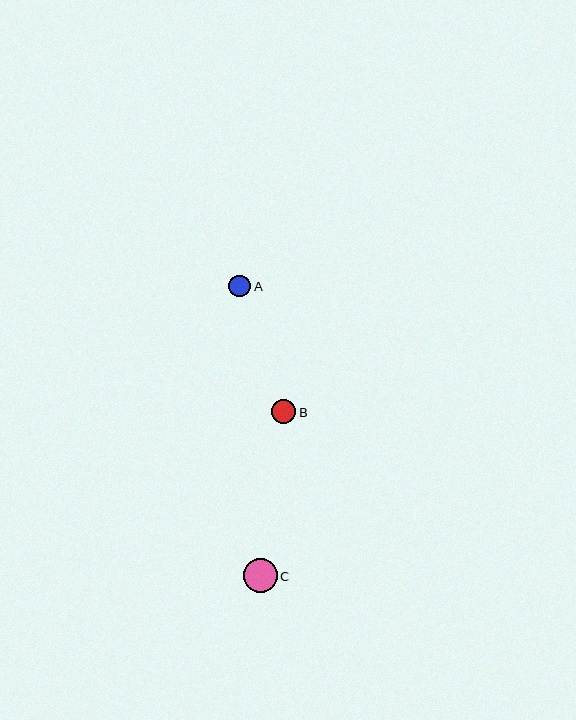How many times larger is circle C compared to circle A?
Circle C is approximately 1.5 times the size of circle A.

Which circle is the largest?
Circle C is the largest with a size of approximately 34 pixels.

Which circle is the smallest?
Circle A is the smallest with a size of approximately 22 pixels.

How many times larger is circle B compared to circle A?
Circle B is approximately 1.1 times the size of circle A.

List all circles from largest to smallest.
From largest to smallest: C, B, A.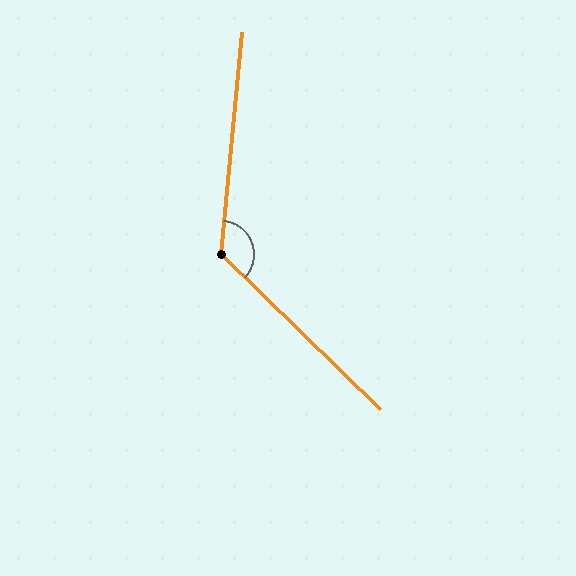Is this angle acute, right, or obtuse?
It is obtuse.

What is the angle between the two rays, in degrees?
Approximately 129 degrees.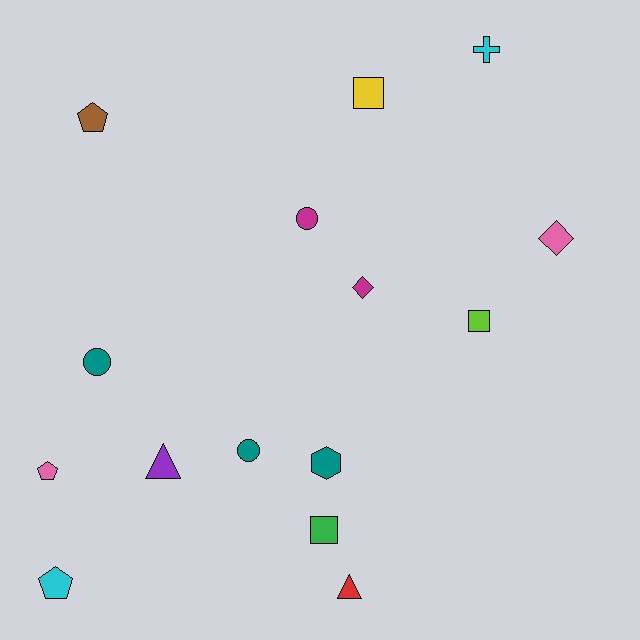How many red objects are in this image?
There is 1 red object.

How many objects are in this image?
There are 15 objects.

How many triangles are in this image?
There are 2 triangles.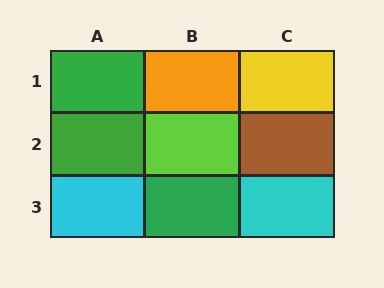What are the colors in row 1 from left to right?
Green, orange, yellow.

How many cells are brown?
1 cell is brown.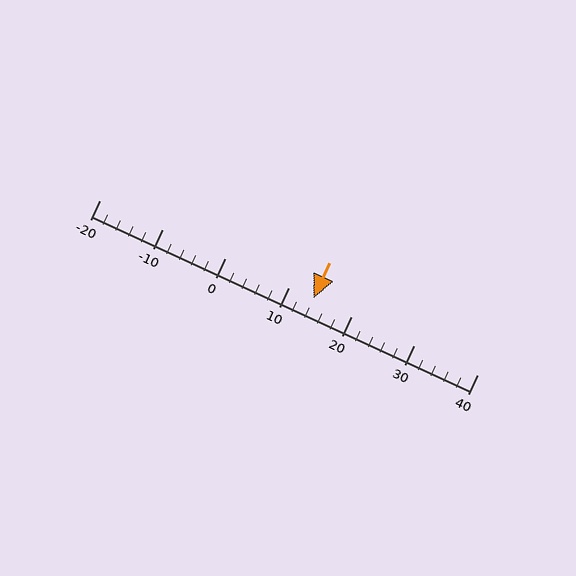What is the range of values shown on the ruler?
The ruler shows values from -20 to 40.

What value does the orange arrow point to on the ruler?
The orange arrow points to approximately 14.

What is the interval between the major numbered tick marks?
The major tick marks are spaced 10 units apart.